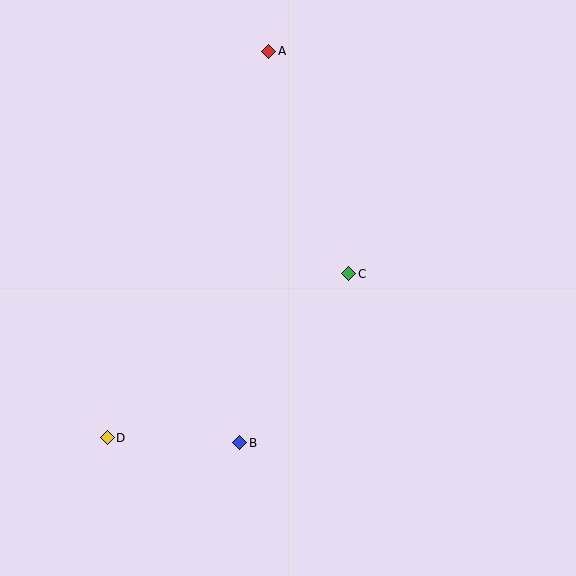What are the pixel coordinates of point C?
Point C is at (349, 274).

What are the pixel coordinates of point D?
Point D is at (107, 438).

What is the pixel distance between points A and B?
The distance between A and B is 392 pixels.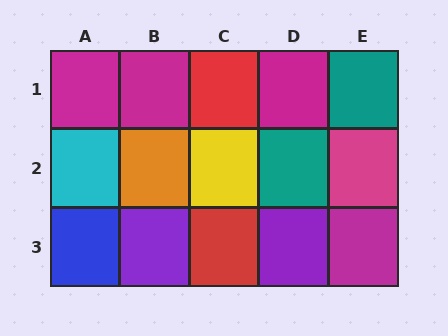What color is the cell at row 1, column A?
Magenta.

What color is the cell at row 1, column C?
Red.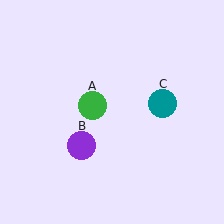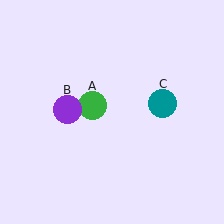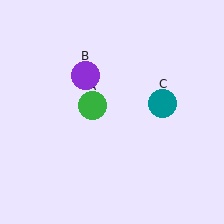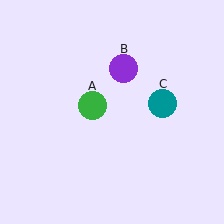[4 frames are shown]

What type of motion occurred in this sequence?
The purple circle (object B) rotated clockwise around the center of the scene.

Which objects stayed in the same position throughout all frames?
Green circle (object A) and teal circle (object C) remained stationary.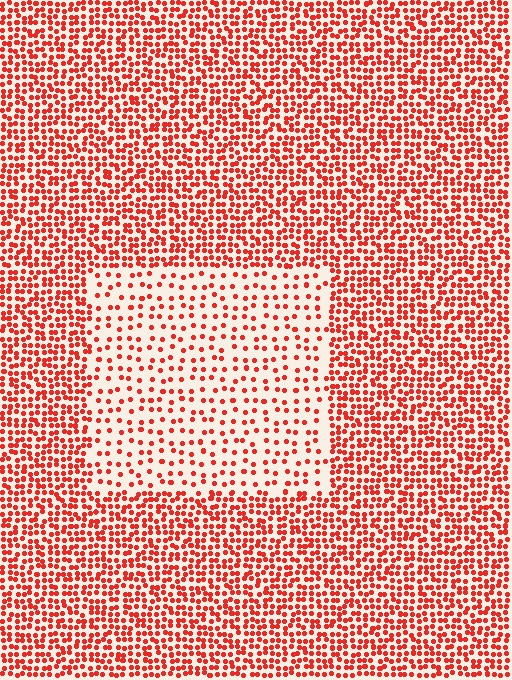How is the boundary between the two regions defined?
The boundary is defined by a change in element density (approximately 2.4x ratio). All elements are the same color, size, and shape.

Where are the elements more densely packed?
The elements are more densely packed outside the rectangle boundary.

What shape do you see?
I see a rectangle.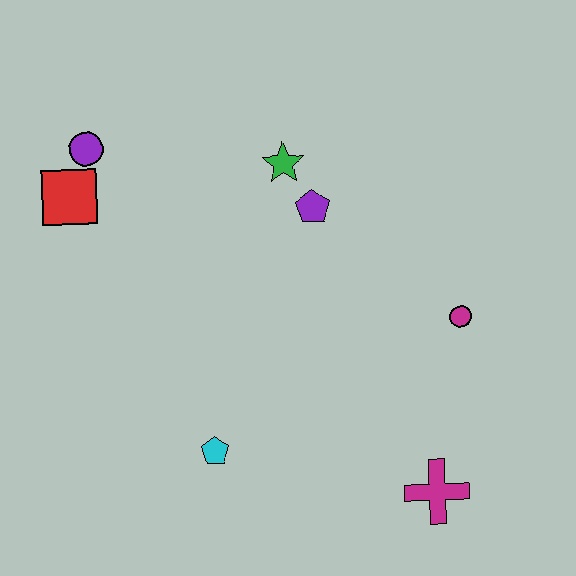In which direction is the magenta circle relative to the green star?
The magenta circle is to the right of the green star.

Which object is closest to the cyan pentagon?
The magenta cross is closest to the cyan pentagon.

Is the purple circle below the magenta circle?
No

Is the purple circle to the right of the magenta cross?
No